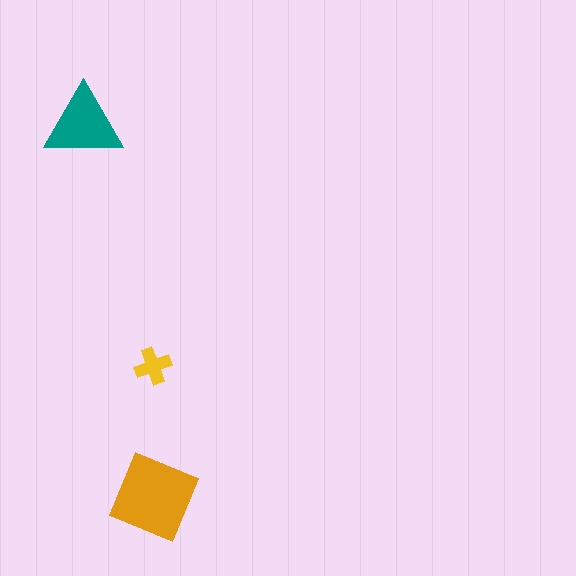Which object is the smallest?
The yellow cross.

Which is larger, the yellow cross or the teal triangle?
The teal triangle.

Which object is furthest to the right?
The orange diamond is rightmost.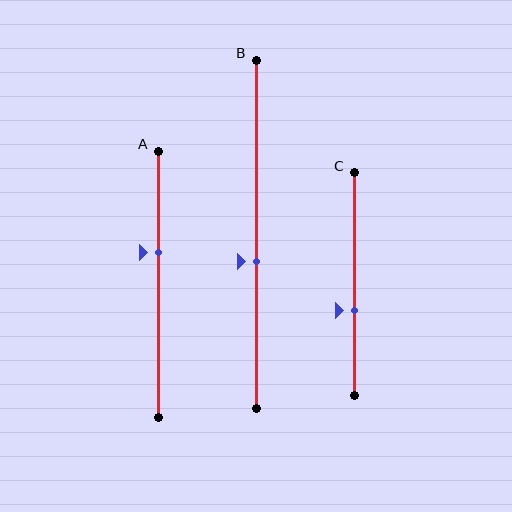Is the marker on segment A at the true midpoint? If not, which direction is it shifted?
No, the marker on segment A is shifted upward by about 12% of the segment length.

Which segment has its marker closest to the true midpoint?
Segment B has its marker closest to the true midpoint.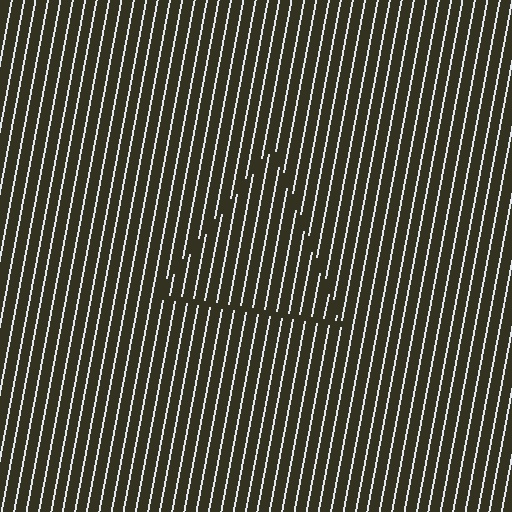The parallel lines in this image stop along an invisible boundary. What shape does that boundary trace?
An illusory triangle. The interior of the shape contains the same grating, shifted by half a period — the contour is defined by the phase discontinuity where line-ends from the inner and outer gratings abut.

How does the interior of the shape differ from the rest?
The interior of the shape contains the same grating, shifted by half a period — the contour is defined by the phase discontinuity where line-ends from the inner and outer gratings abut.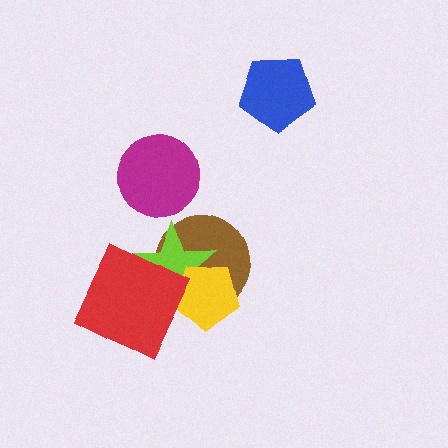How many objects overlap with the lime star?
3 objects overlap with the lime star.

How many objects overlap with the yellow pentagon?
2 objects overlap with the yellow pentagon.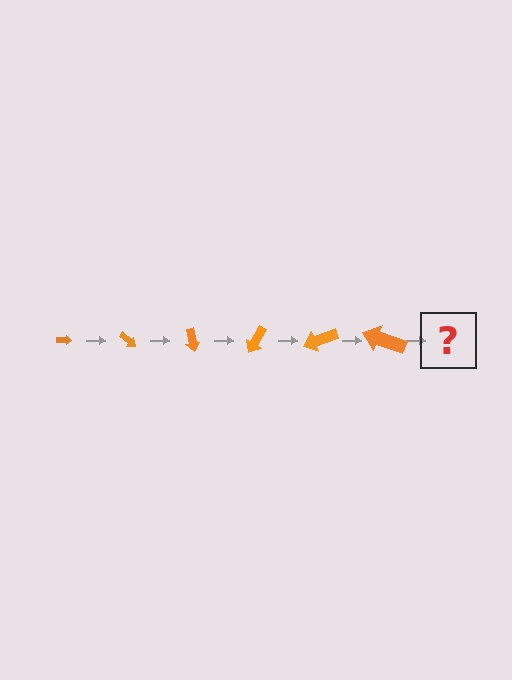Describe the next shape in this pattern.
It should be an arrow, larger than the previous one and rotated 240 degrees from the start.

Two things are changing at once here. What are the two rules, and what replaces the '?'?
The two rules are that the arrow grows larger each step and it rotates 40 degrees each step. The '?' should be an arrow, larger than the previous one and rotated 240 degrees from the start.